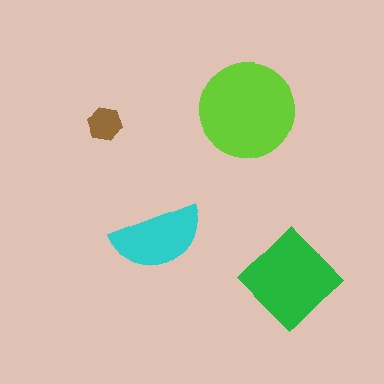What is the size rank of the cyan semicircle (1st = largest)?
3rd.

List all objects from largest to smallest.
The lime circle, the green diamond, the cyan semicircle, the brown hexagon.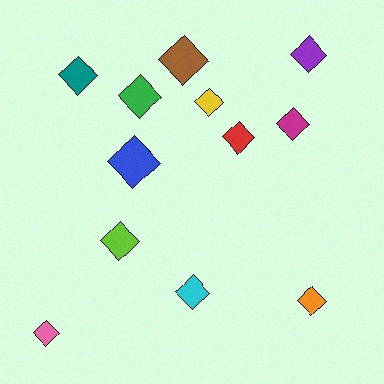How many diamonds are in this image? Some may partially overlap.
There are 12 diamonds.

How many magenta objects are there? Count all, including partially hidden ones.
There is 1 magenta object.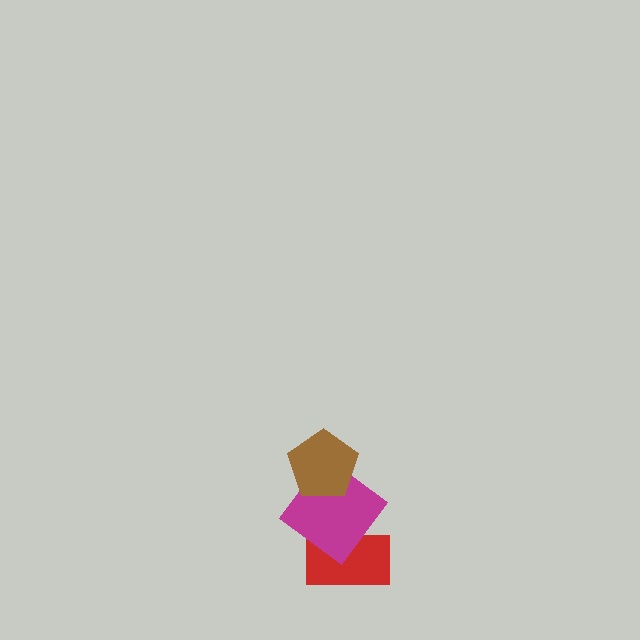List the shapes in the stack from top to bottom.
From top to bottom: the brown pentagon, the magenta diamond, the red rectangle.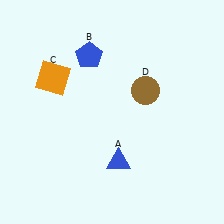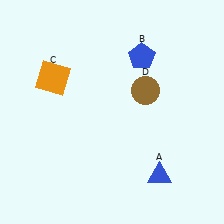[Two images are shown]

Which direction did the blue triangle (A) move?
The blue triangle (A) moved right.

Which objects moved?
The objects that moved are: the blue triangle (A), the blue pentagon (B).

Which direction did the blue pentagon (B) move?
The blue pentagon (B) moved right.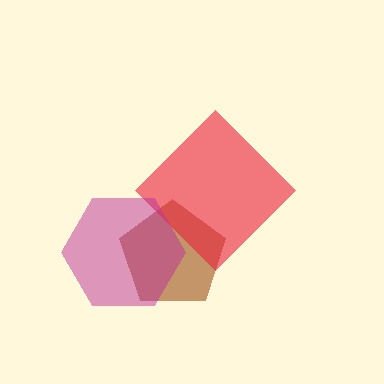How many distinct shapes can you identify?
There are 3 distinct shapes: a brown pentagon, a red diamond, a magenta hexagon.